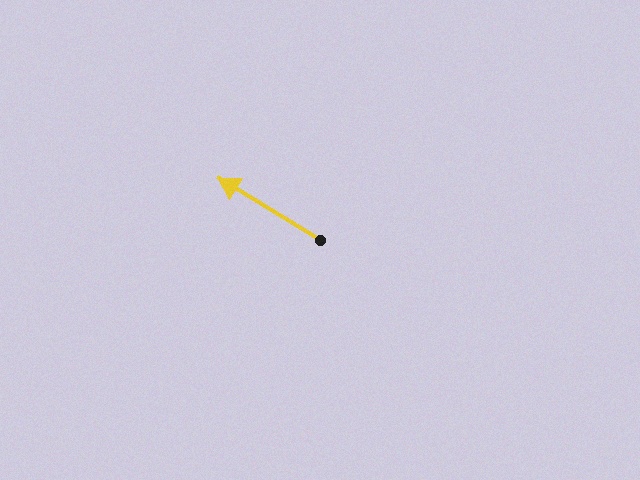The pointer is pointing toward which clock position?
Roughly 10 o'clock.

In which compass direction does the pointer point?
Northwest.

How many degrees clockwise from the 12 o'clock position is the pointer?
Approximately 301 degrees.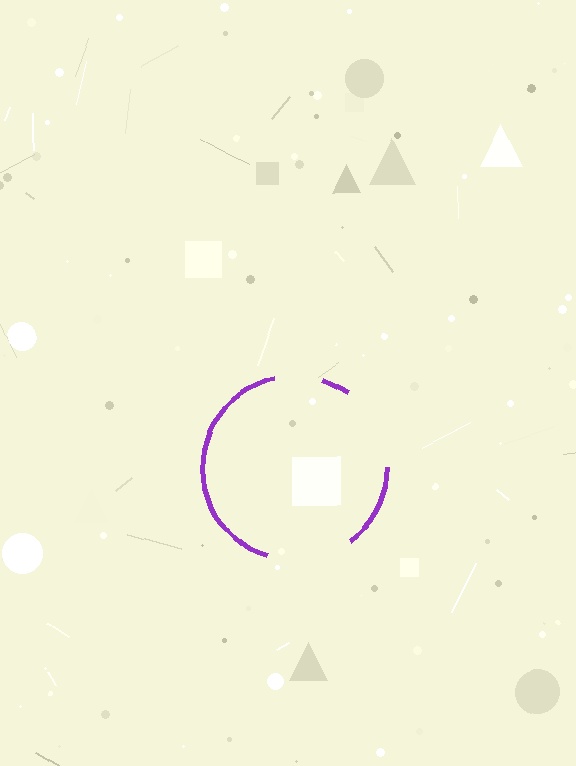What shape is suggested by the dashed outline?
The dashed outline suggests a circle.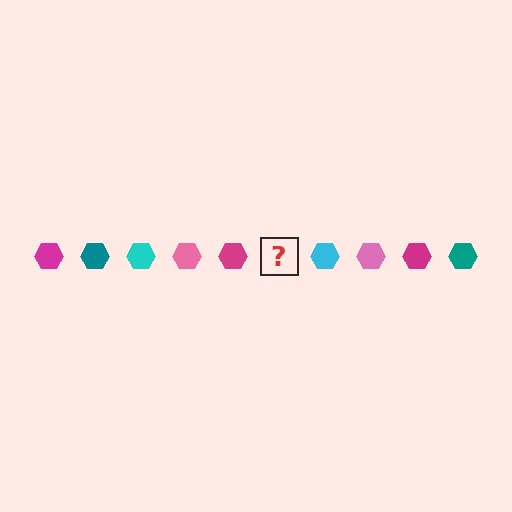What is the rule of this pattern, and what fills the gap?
The rule is that the pattern cycles through magenta, teal, cyan, pink hexagons. The gap should be filled with a teal hexagon.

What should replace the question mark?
The question mark should be replaced with a teal hexagon.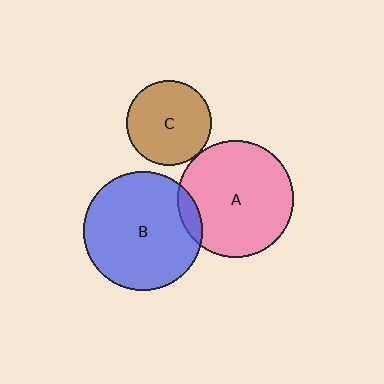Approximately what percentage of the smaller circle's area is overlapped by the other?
Approximately 10%.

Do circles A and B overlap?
Yes.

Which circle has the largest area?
Circle B (blue).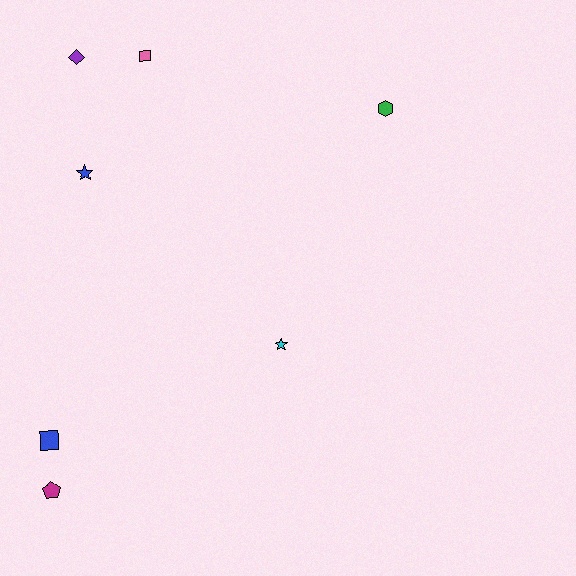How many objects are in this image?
There are 7 objects.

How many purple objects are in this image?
There is 1 purple object.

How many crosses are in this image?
There are no crosses.